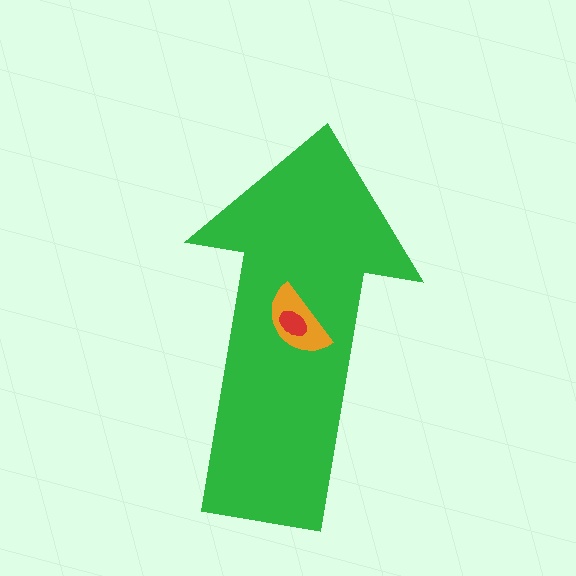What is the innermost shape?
The red ellipse.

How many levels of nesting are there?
3.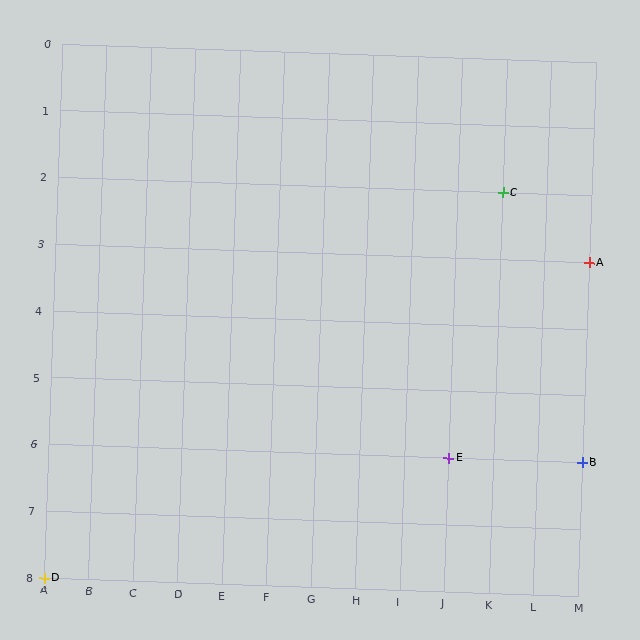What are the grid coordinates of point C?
Point C is at grid coordinates (K, 2).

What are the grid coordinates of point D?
Point D is at grid coordinates (A, 8).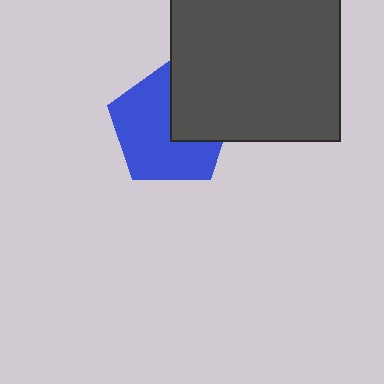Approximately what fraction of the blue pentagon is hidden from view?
Roughly 35% of the blue pentagon is hidden behind the dark gray square.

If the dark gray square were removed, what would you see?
You would see the complete blue pentagon.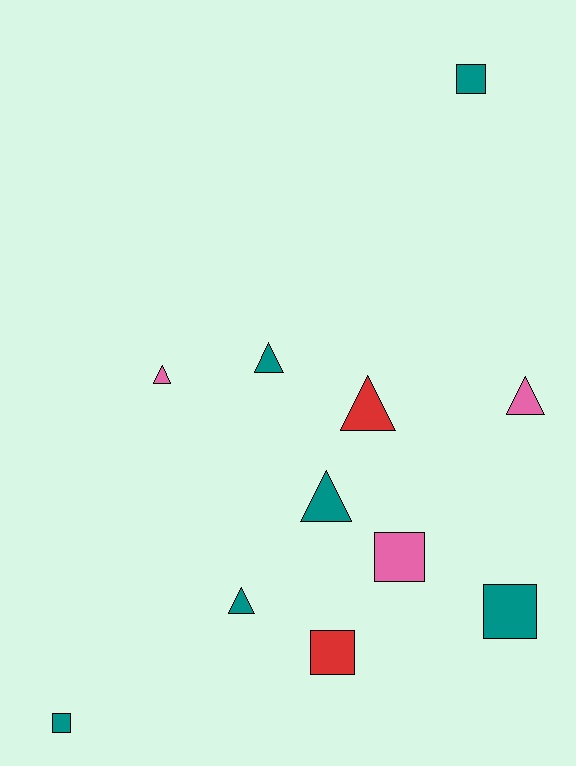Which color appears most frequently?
Teal, with 6 objects.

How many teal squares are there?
There are 3 teal squares.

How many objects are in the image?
There are 11 objects.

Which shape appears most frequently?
Triangle, with 6 objects.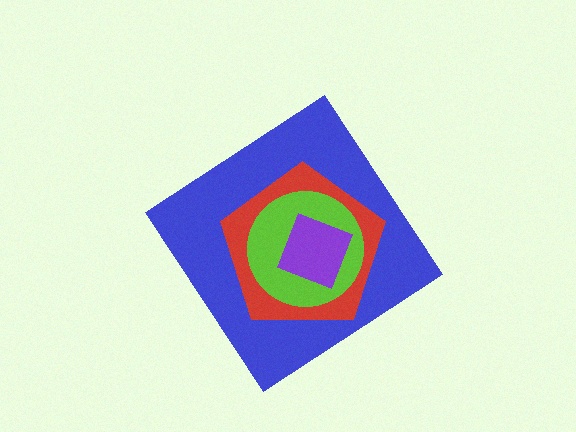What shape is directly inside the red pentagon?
The lime circle.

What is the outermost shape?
The blue diamond.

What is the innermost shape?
The purple square.